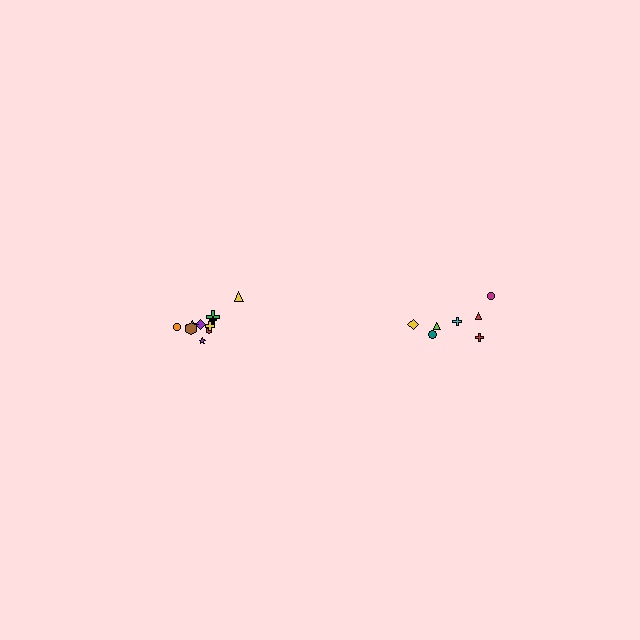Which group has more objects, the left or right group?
The left group.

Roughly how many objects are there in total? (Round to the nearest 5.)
Roughly 15 objects in total.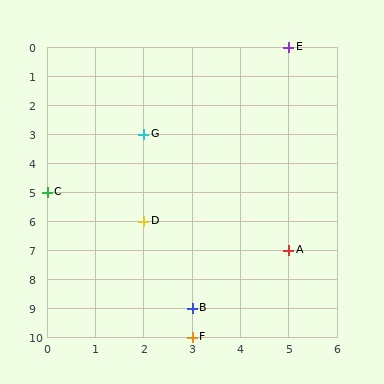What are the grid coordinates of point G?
Point G is at grid coordinates (2, 3).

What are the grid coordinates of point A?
Point A is at grid coordinates (5, 7).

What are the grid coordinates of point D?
Point D is at grid coordinates (2, 6).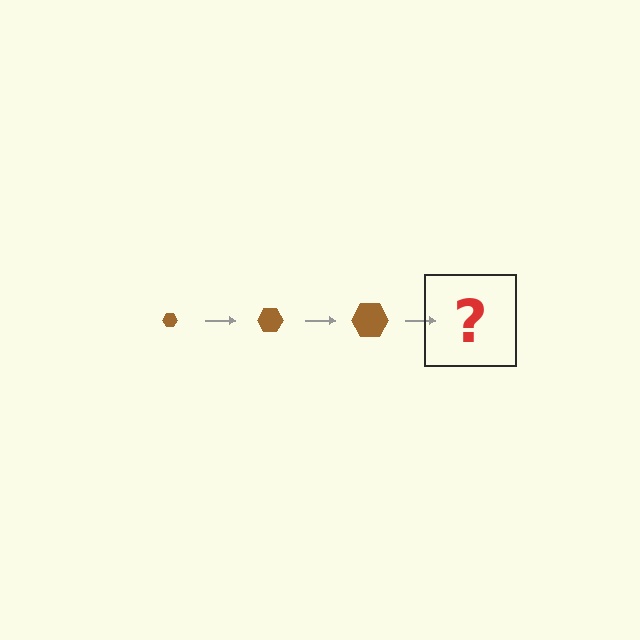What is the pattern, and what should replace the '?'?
The pattern is that the hexagon gets progressively larger each step. The '?' should be a brown hexagon, larger than the previous one.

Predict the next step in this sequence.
The next step is a brown hexagon, larger than the previous one.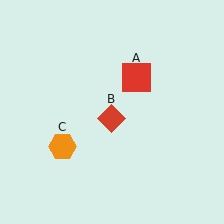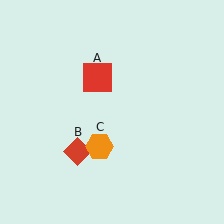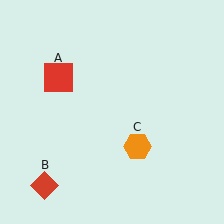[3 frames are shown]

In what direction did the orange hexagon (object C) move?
The orange hexagon (object C) moved right.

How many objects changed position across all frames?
3 objects changed position: red square (object A), red diamond (object B), orange hexagon (object C).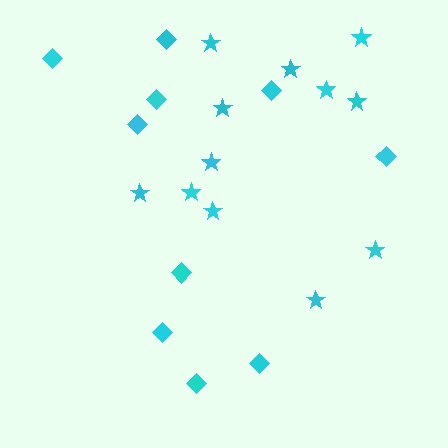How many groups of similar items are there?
There are 2 groups: one group of stars (12) and one group of diamonds (10).